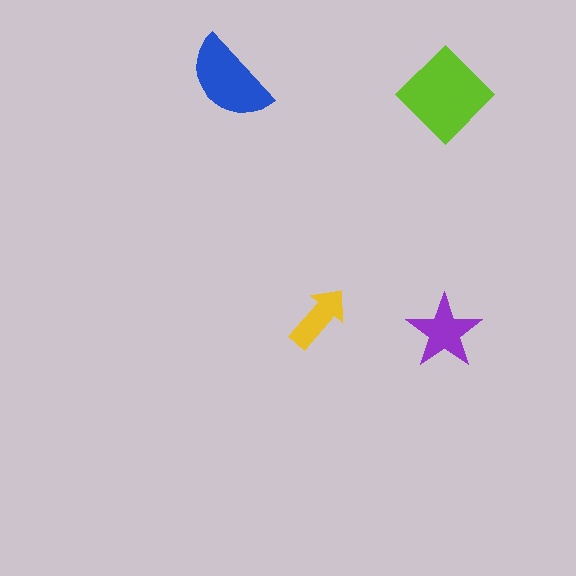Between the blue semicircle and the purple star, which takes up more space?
The blue semicircle.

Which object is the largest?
The lime diamond.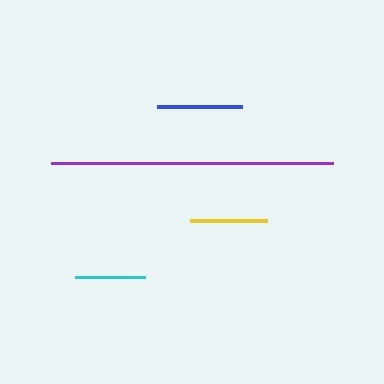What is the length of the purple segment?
The purple segment is approximately 283 pixels long.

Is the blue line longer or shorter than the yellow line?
The blue line is longer than the yellow line.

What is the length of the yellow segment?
The yellow segment is approximately 77 pixels long.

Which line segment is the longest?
The purple line is the longest at approximately 283 pixels.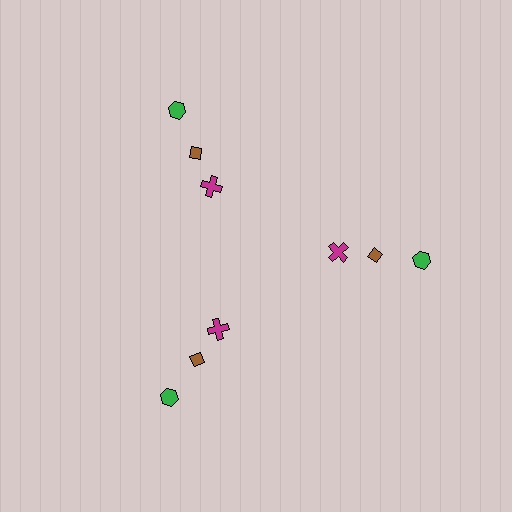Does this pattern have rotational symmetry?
Yes, this pattern has 3-fold rotational symmetry. It looks the same after rotating 120 degrees around the center.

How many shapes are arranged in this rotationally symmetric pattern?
There are 9 shapes, arranged in 3 groups of 3.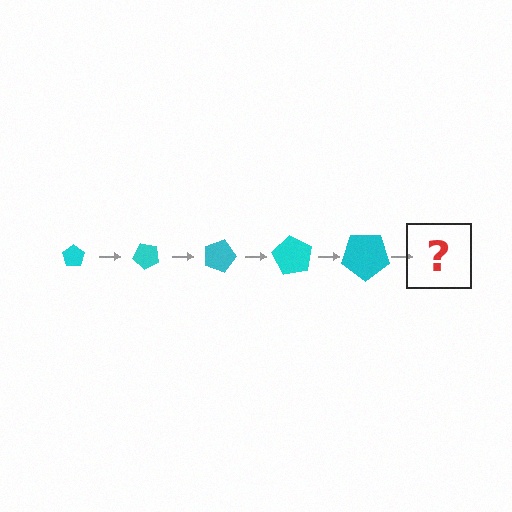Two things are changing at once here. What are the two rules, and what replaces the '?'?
The two rules are that the pentagon grows larger each step and it rotates 45 degrees each step. The '?' should be a pentagon, larger than the previous one and rotated 225 degrees from the start.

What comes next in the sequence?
The next element should be a pentagon, larger than the previous one and rotated 225 degrees from the start.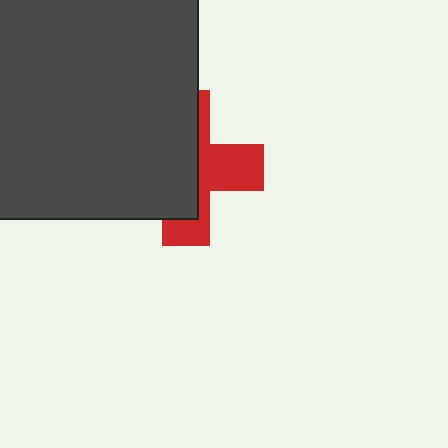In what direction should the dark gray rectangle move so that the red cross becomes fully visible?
The dark gray rectangle should move left. That is the shortest direction to clear the overlap and leave the red cross fully visible.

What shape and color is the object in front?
The object in front is a dark gray rectangle.